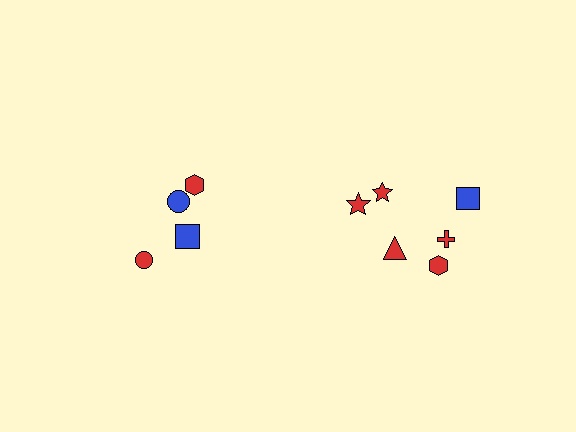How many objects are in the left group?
There are 4 objects.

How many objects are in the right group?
There are 6 objects.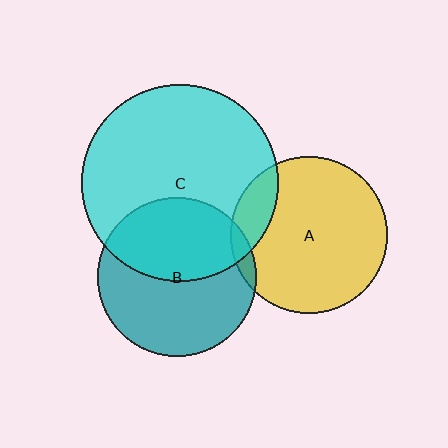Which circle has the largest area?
Circle C (cyan).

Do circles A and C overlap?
Yes.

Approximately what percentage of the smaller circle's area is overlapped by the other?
Approximately 15%.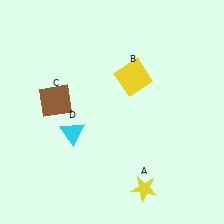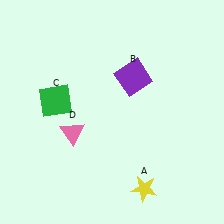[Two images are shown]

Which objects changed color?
B changed from yellow to purple. C changed from brown to green. D changed from cyan to pink.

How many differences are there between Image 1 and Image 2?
There are 3 differences between the two images.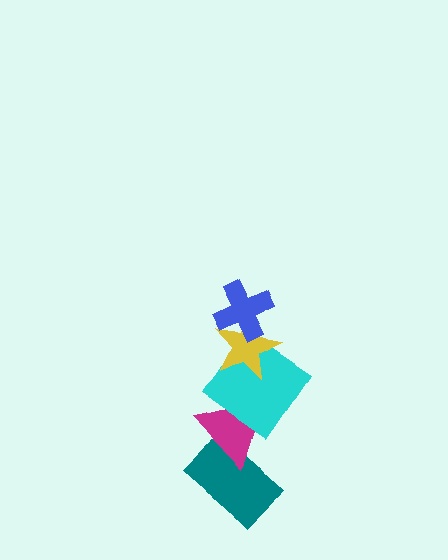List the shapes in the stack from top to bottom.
From top to bottom: the blue cross, the yellow star, the cyan diamond, the magenta triangle, the teal rectangle.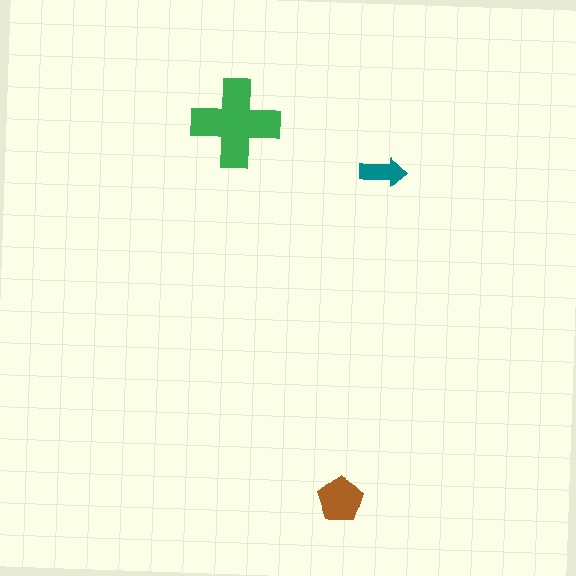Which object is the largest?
The green cross.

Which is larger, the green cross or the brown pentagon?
The green cross.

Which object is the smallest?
The teal arrow.